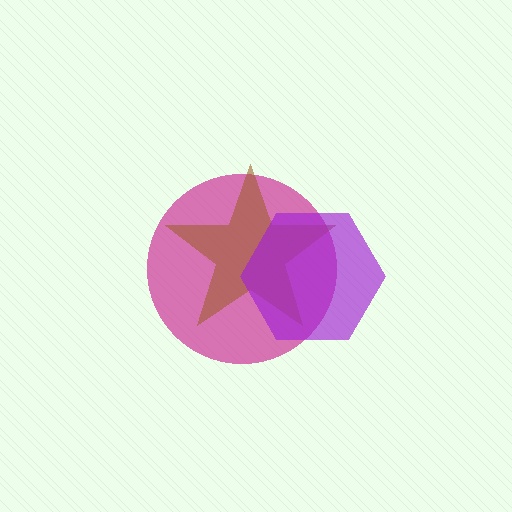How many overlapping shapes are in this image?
There are 3 overlapping shapes in the image.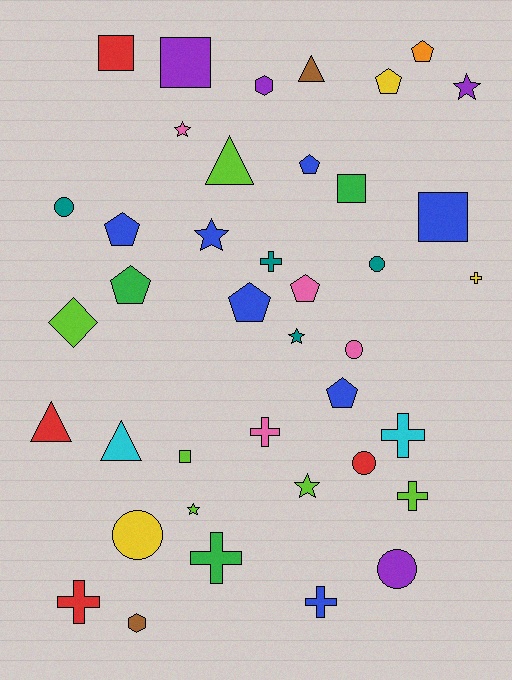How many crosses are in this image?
There are 8 crosses.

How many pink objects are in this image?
There are 4 pink objects.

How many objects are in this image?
There are 40 objects.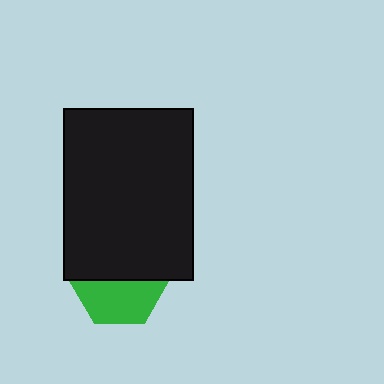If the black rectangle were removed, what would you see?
You would see the complete green hexagon.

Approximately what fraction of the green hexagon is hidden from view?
Roughly 53% of the green hexagon is hidden behind the black rectangle.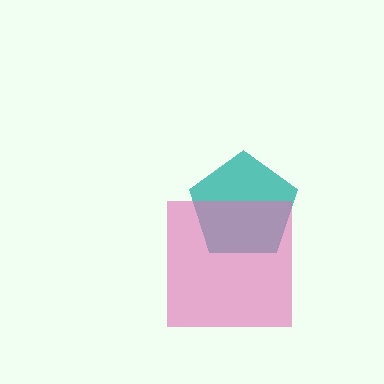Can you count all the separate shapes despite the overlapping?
Yes, there are 2 separate shapes.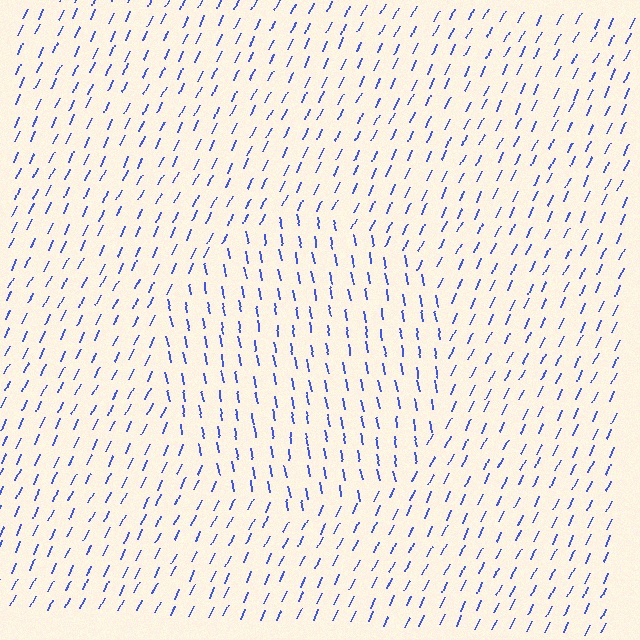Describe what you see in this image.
The image is filled with small blue line segments. A circle region in the image has lines oriented differently from the surrounding lines, creating a visible texture boundary.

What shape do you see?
I see a circle.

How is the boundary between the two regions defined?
The boundary is defined purely by a change in line orientation (approximately 35 degrees difference). All lines are the same color and thickness.